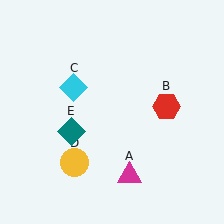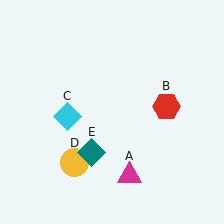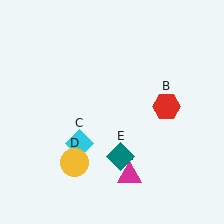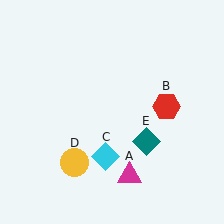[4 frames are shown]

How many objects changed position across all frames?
2 objects changed position: cyan diamond (object C), teal diamond (object E).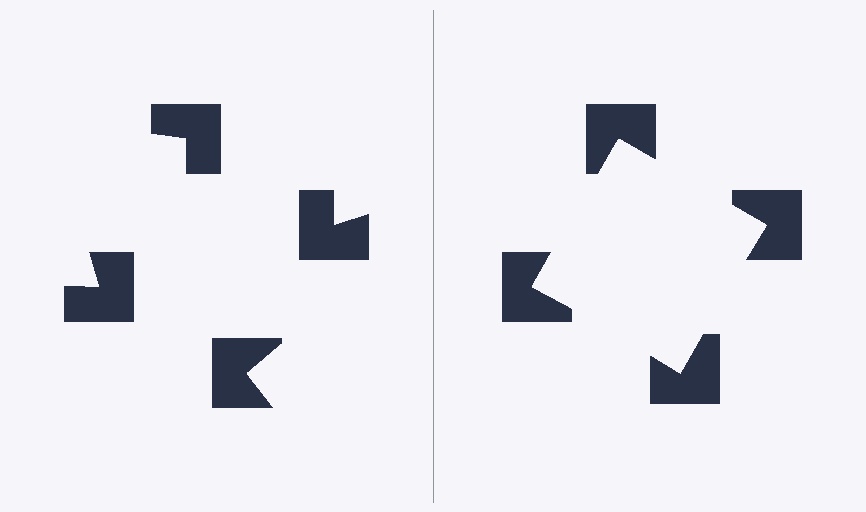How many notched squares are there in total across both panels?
8 — 4 on each side.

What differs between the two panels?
The notched squares are positioned identically on both sides; only the wedge orientations differ. On the right they align to a square; on the left they are misaligned.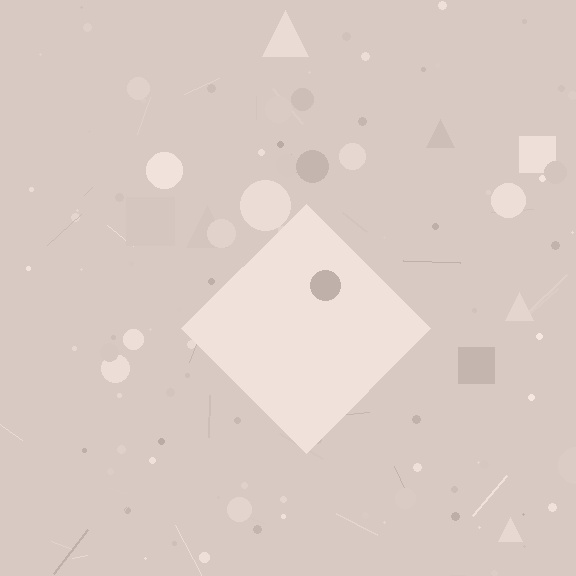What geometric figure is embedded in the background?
A diamond is embedded in the background.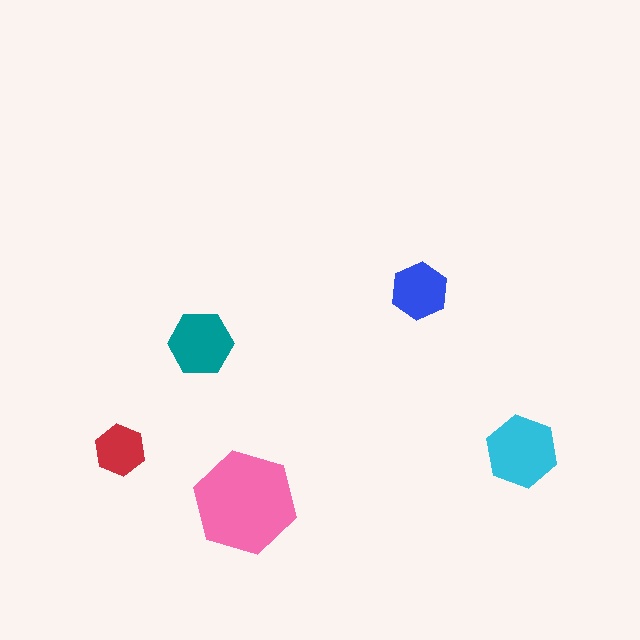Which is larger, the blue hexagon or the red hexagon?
The blue one.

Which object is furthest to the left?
The red hexagon is leftmost.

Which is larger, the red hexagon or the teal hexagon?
The teal one.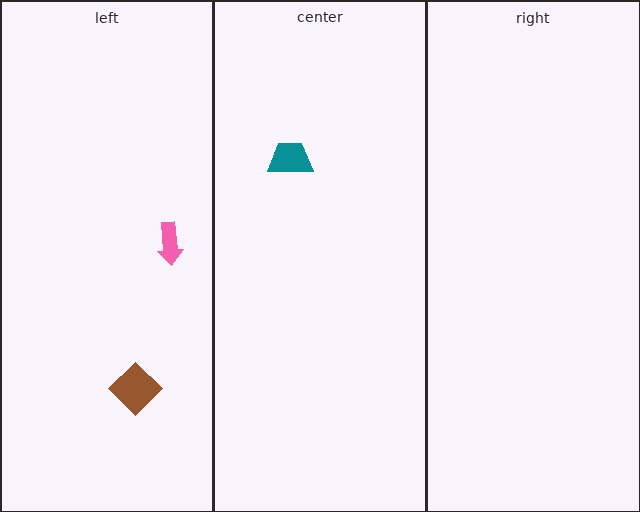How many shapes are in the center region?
1.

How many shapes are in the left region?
2.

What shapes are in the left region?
The brown diamond, the pink arrow.